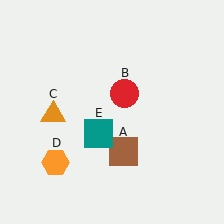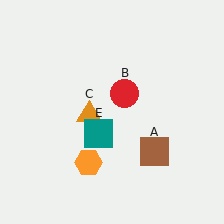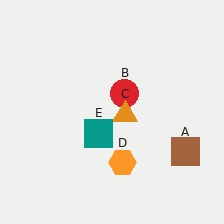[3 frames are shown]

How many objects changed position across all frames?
3 objects changed position: brown square (object A), orange triangle (object C), orange hexagon (object D).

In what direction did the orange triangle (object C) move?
The orange triangle (object C) moved right.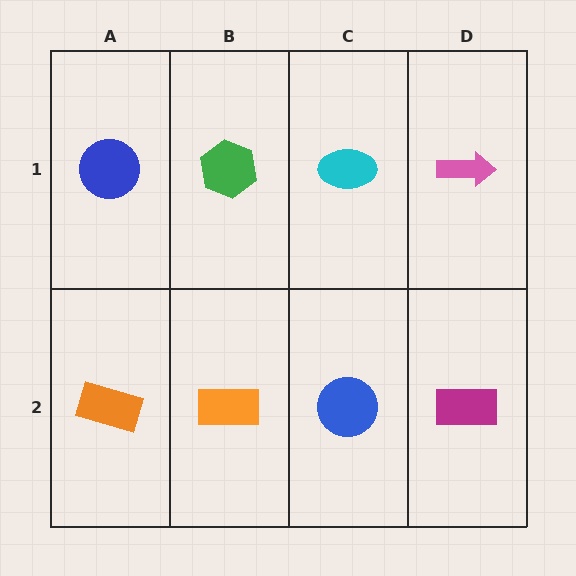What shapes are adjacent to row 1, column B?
An orange rectangle (row 2, column B), a blue circle (row 1, column A), a cyan ellipse (row 1, column C).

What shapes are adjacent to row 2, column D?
A pink arrow (row 1, column D), a blue circle (row 2, column C).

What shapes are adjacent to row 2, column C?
A cyan ellipse (row 1, column C), an orange rectangle (row 2, column B), a magenta rectangle (row 2, column D).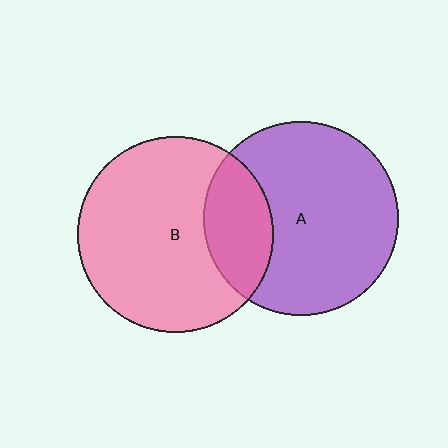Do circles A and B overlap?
Yes.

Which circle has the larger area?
Circle B (pink).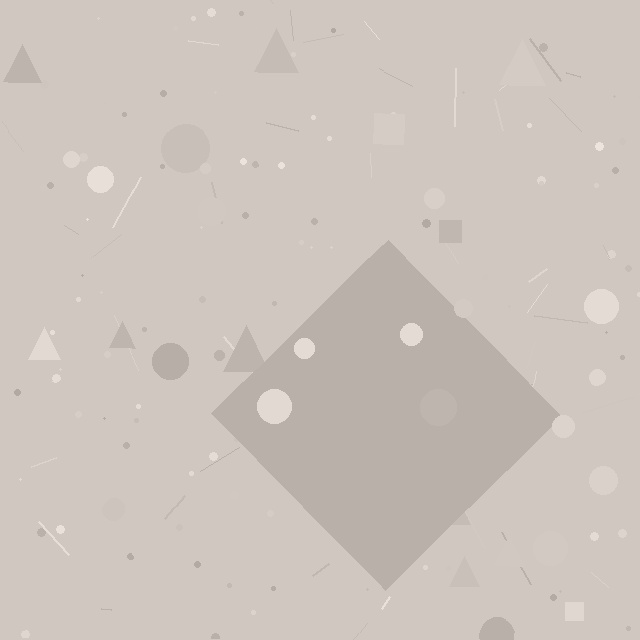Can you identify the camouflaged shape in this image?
The camouflaged shape is a diamond.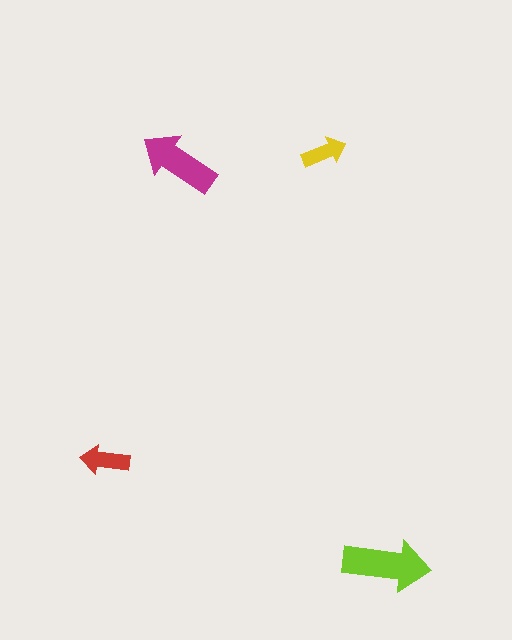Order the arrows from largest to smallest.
the lime one, the magenta one, the red one, the yellow one.